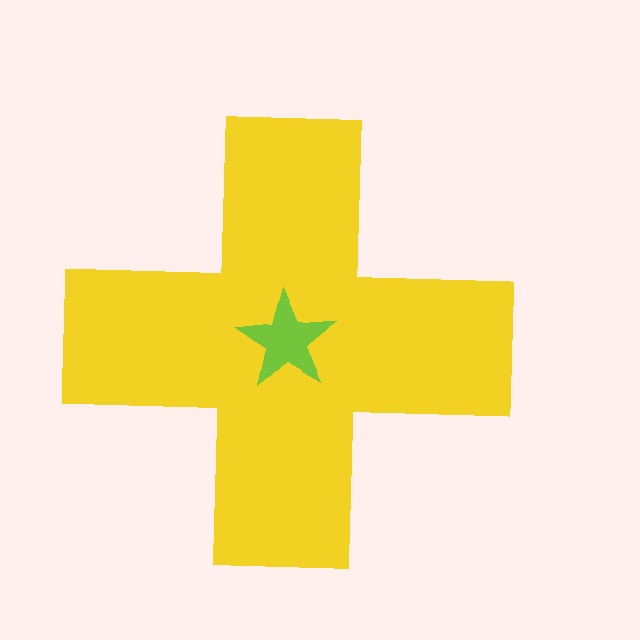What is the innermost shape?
The lime star.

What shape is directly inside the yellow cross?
The lime star.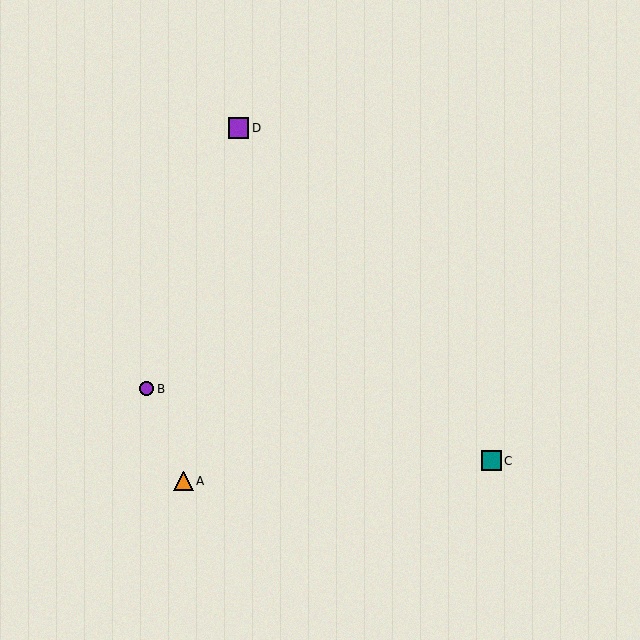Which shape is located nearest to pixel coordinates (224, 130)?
The purple square (labeled D) at (238, 128) is nearest to that location.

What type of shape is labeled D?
Shape D is a purple square.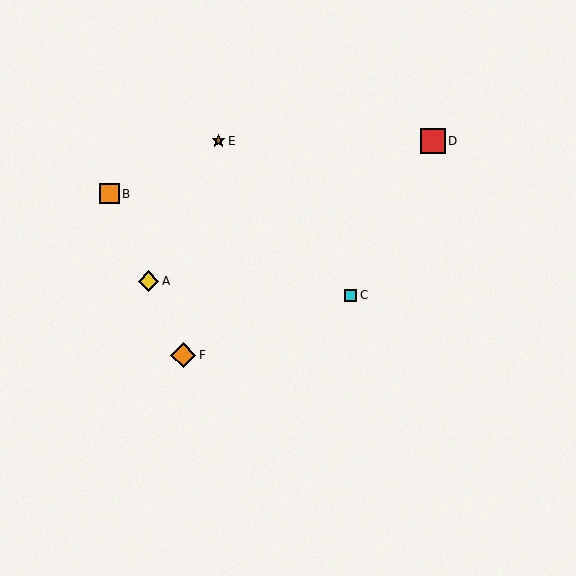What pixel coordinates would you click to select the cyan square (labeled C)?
Click at (351, 295) to select the cyan square C.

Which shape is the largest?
The orange diamond (labeled F) is the largest.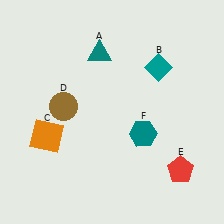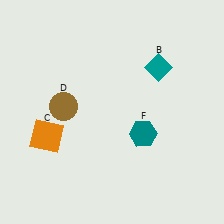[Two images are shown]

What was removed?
The teal triangle (A), the red pentagon (E) were removed in Image 2.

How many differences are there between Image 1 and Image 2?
There are 2 differences between the two images.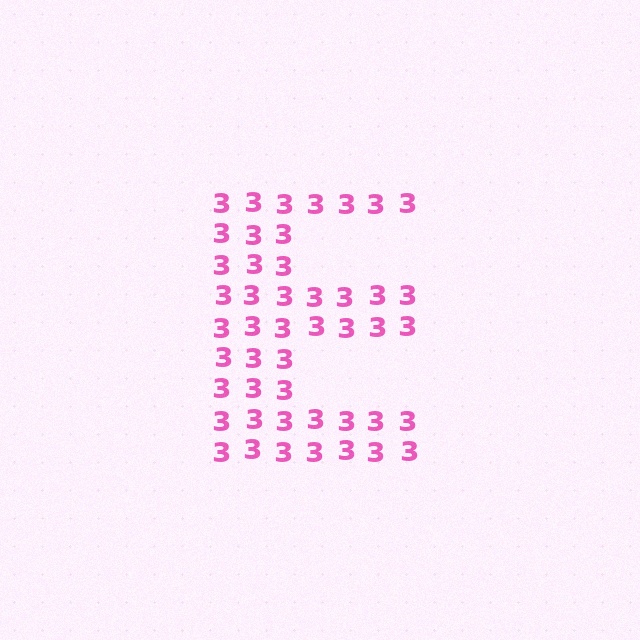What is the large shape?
The large shape is the letter E.